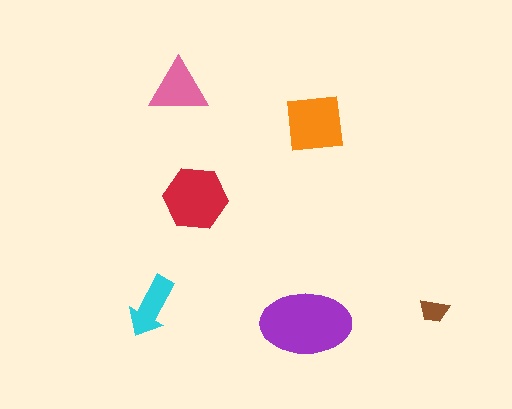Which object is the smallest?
The brown trapezoid.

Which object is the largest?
The purple ellipse.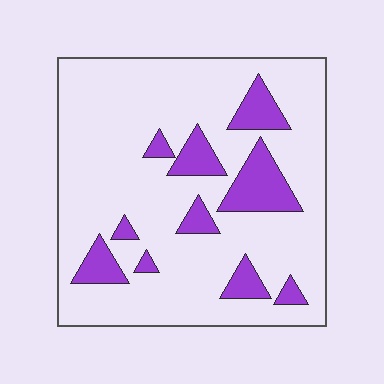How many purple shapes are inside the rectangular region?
10.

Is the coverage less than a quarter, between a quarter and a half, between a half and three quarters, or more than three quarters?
Less than a quarter.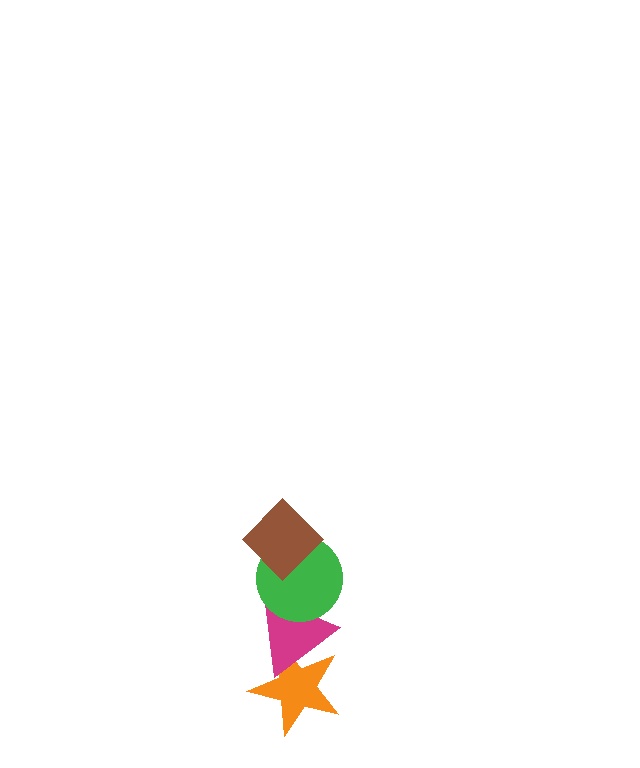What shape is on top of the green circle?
The brown diamond is on top of the green circle.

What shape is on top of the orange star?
The magenta triangle is on top of the orange star.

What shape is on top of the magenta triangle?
The green circle is on top of the magenta triangle.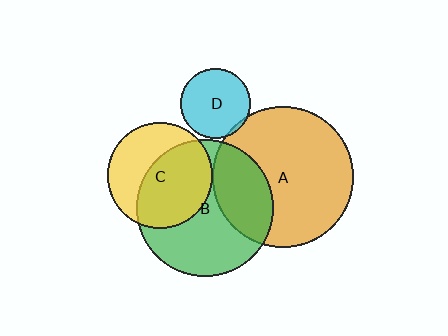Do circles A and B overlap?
Yes.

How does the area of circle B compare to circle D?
Approximately 3.8 times.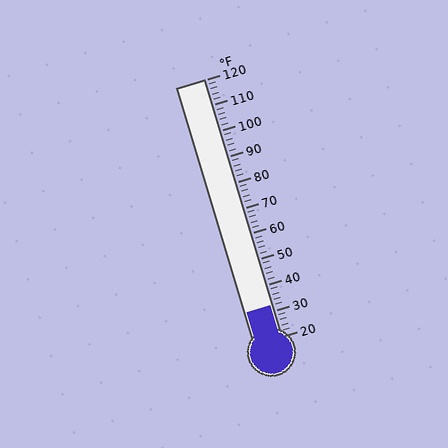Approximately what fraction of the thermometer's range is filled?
The thermometer is filled to approximately 10% of its range.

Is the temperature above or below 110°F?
The temperature is below 110°F.